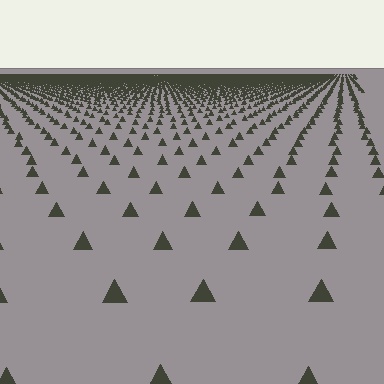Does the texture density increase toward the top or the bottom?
Density increases toward the top.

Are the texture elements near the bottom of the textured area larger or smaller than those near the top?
Larger. Near the bottom, elements are closer to the viewer and appear at a bigger on-screen size.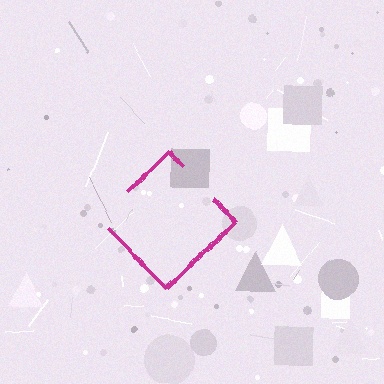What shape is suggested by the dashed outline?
The dashed outline suggests a diamond.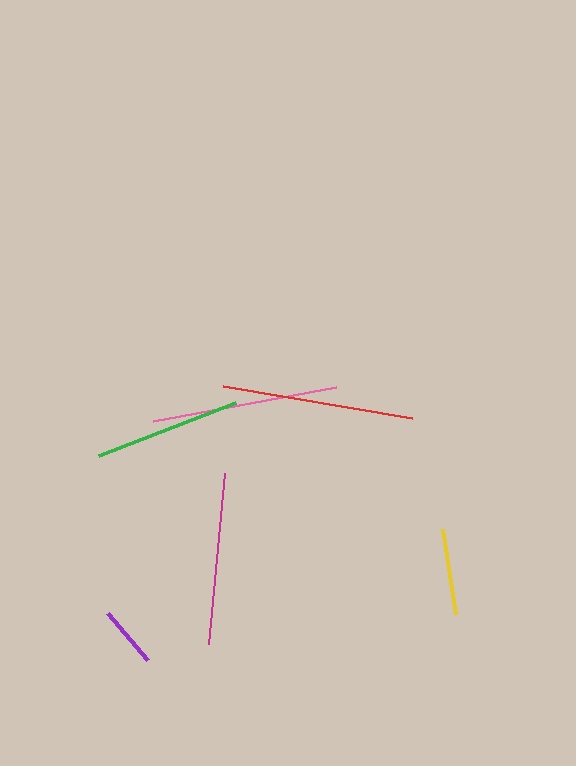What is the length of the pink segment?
The pink segment is approximately 186 pixels long.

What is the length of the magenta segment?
The magenta segment is approximately 171 pixels long.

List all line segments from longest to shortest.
From longest to shortest: red, pink, magenta, green, yellow, purple.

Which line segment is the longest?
The red line is the longest at approximately 191 pixels.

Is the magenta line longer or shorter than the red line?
The red line is longer than the magenta line.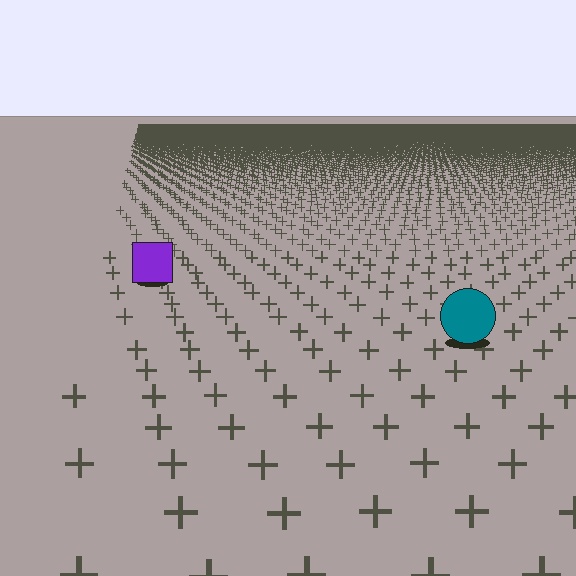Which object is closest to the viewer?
The teal circle is closest. The texture marks near it are larger and more spread out.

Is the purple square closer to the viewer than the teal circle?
No. The teal circle is closer — you can tell from the texture gradient: the ground texture is coarser near it.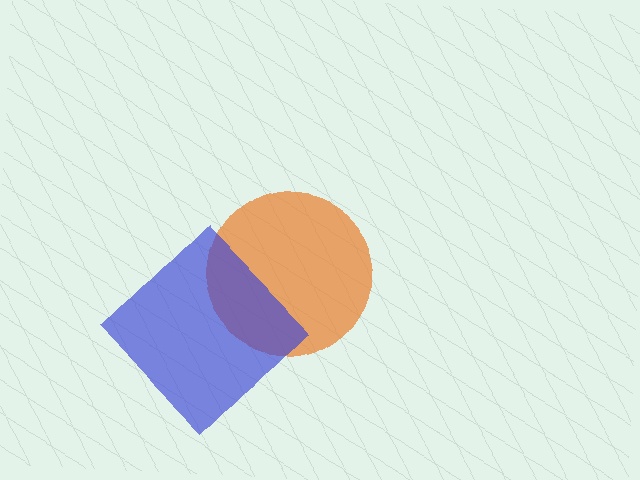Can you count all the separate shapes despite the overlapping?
Yes, there are 2 separate shapes.